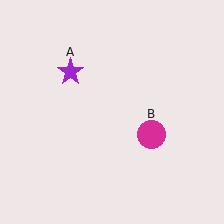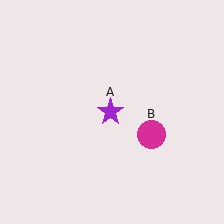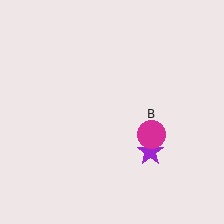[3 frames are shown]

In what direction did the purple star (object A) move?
The purple star (object A) moved down and to the right.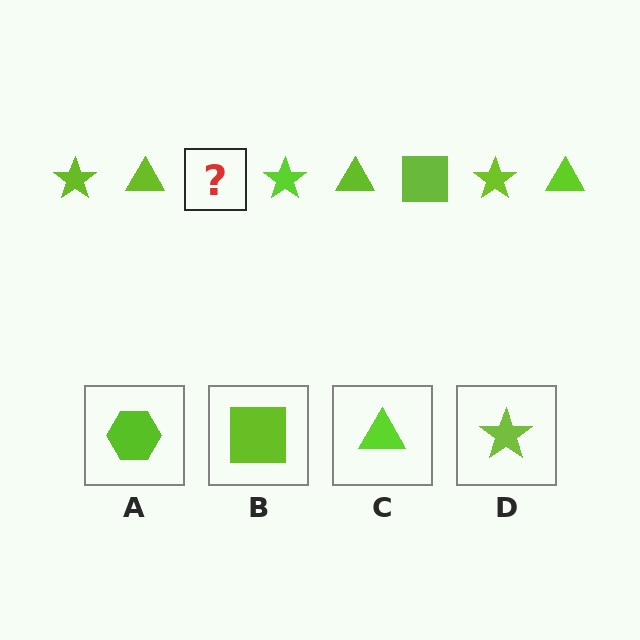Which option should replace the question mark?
Option B.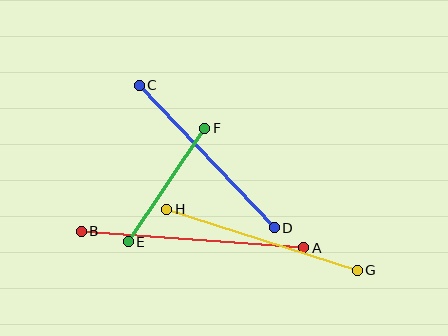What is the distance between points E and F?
The distance is approximately 137 pixels.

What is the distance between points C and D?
The distance is approximately 196 pixels.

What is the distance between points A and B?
The distance is approximately 223 pixels.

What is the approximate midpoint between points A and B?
The midpoint is at approximately (193, 240) pixels.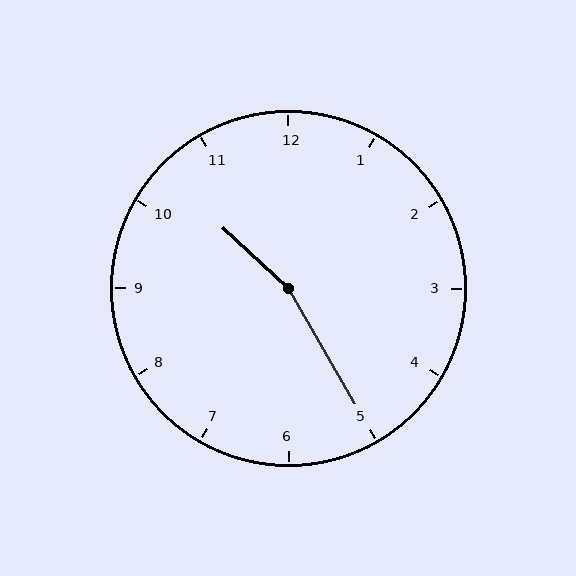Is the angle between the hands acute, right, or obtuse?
It is obtuse.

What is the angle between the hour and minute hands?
Approximately 162 degrees.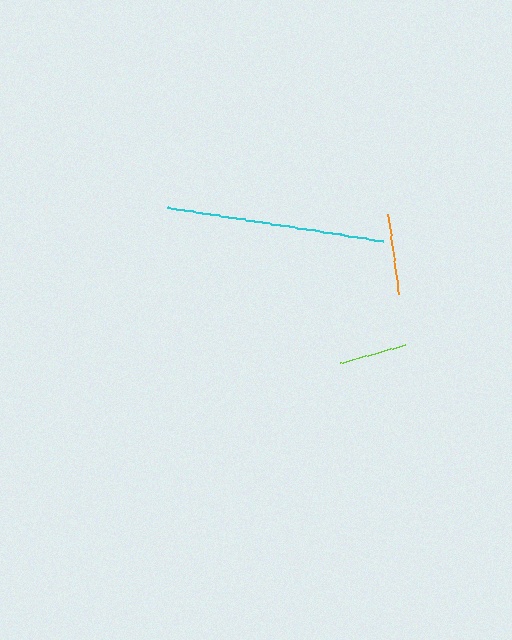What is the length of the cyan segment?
The cyan segment is approximately 219 pixels long.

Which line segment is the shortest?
The lime line is the shortest at approximately 68 pixels.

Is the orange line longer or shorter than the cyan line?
The cyan line is longer than the orange line.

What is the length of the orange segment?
The orange segment is approximately 81 pixels long.